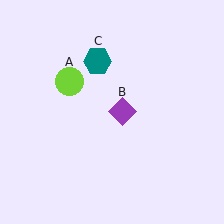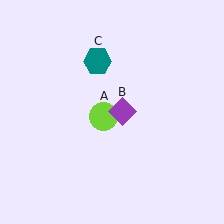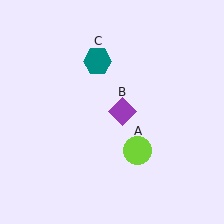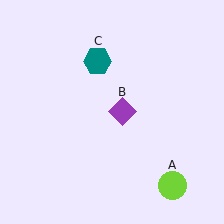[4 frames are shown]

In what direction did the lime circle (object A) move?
The lime circle (object A) moved down and to the right.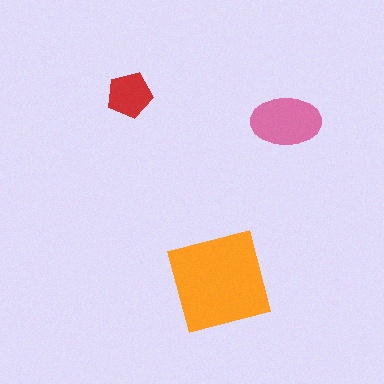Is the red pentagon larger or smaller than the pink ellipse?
Smaller.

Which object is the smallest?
The red pentagon.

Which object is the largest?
The orange square.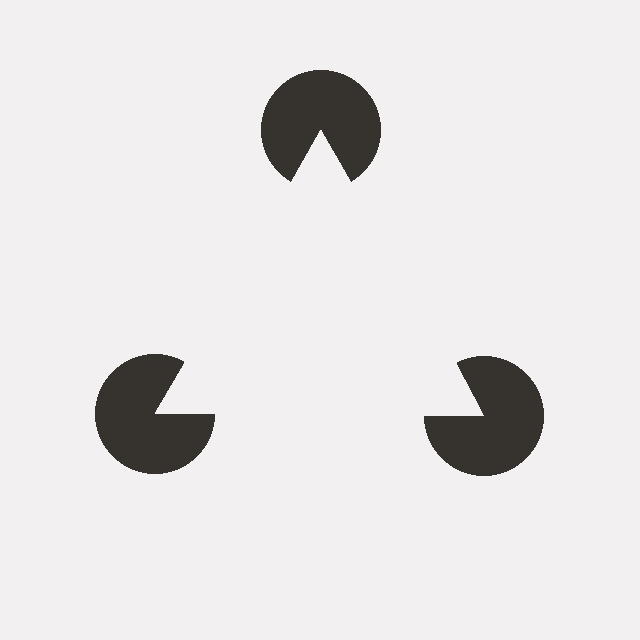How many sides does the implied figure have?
3 sides.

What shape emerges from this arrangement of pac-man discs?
An illusory triangle — its edges are inferred from the aligned wedge cuts in the pac-man discs, not physically drawn.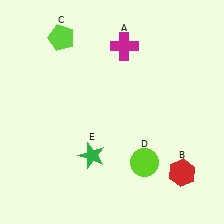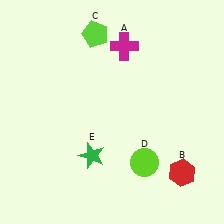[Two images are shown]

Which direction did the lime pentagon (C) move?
The lime pentagon (C) moved right.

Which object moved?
The lime pentagon (C) moved right.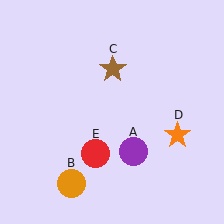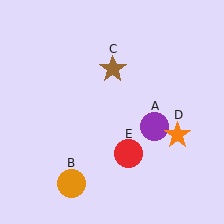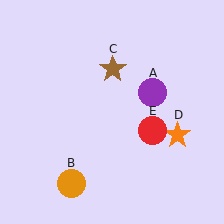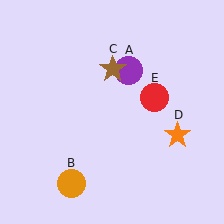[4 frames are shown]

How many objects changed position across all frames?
2 objects changed position: purple circle (object A), red circle (object E).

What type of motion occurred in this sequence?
The purple circle (object A), red circle (object E) rotated counterclockwise around the center of the scene.